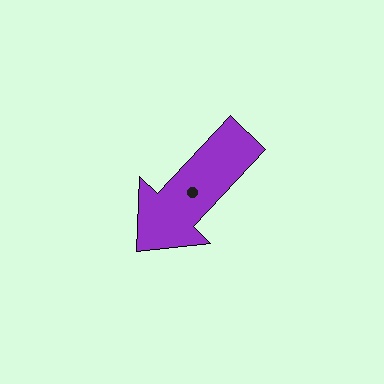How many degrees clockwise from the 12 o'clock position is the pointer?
Approximately 223 degrees.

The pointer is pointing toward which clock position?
Roughly 7 o'clock.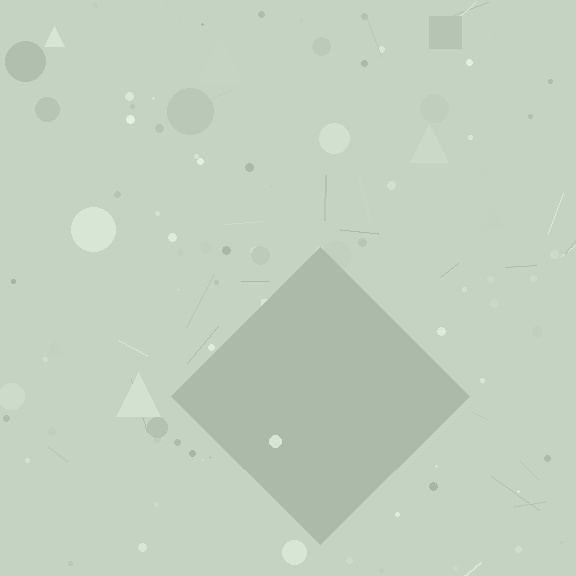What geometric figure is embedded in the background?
A diamond is embedded in the background.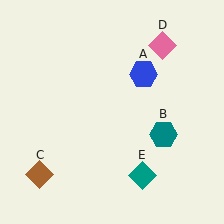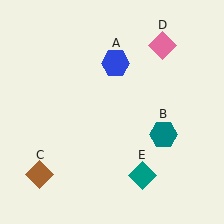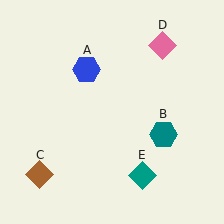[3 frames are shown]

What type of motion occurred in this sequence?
The blue hexagon (object A) rotated counterclockwise around the center of the scene.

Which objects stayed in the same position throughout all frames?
Teal hexagon (object B) and brown diamond (object C) and pink diamond (object D) and teal diamond (object E) remained stationary.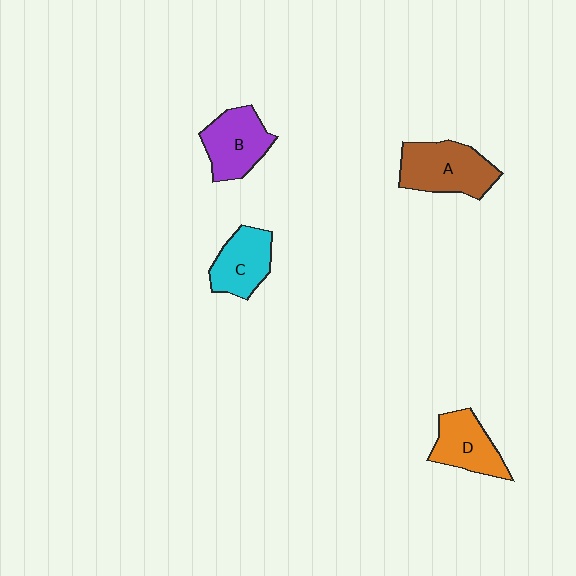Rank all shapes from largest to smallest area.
From largest to smallest: A (brown), B (purple), D (orange), C (cyan).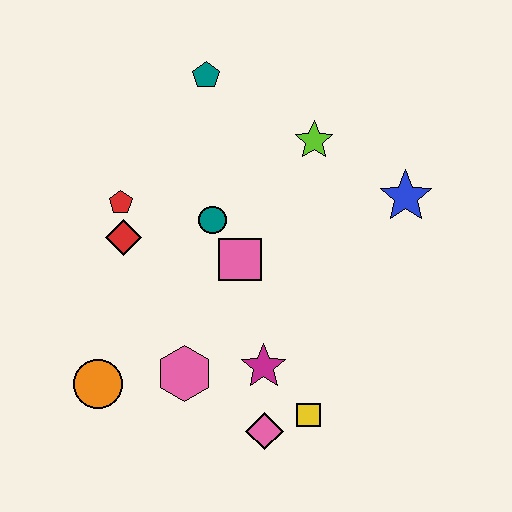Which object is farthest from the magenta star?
The teal pentagon is farthest from the magenta star.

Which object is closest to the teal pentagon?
The lime star is closest to the teal pentagon.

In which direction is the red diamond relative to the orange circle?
The red diamond is above the orange circle.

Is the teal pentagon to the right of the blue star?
No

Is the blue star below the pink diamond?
No